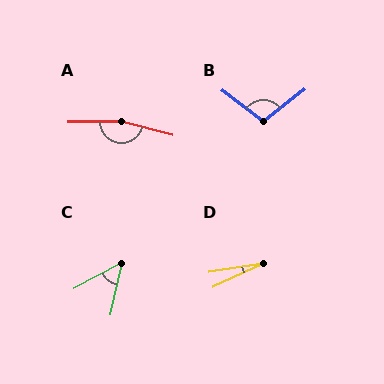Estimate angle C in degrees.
Approximately 49 degrees.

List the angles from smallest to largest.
D (16°), C (49°), B (105°), A (165°).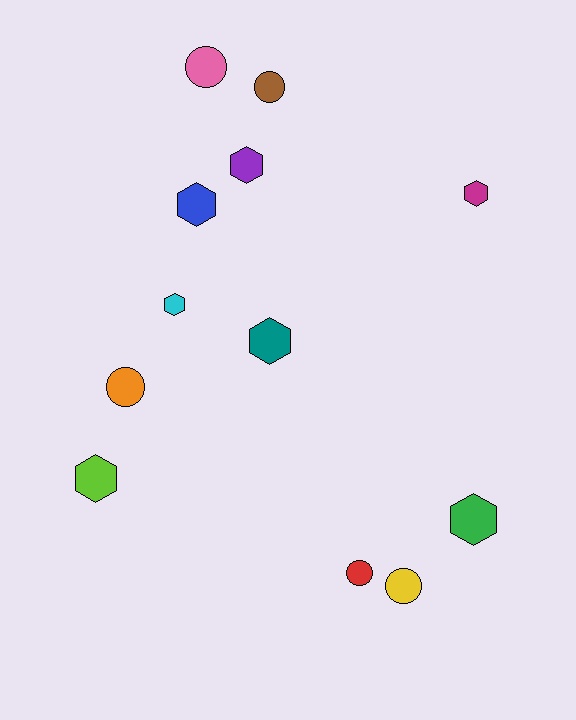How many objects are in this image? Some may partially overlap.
There are 12 objects.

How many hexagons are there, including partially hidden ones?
There are 7 hexagons.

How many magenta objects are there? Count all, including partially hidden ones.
There is 1 magenta object.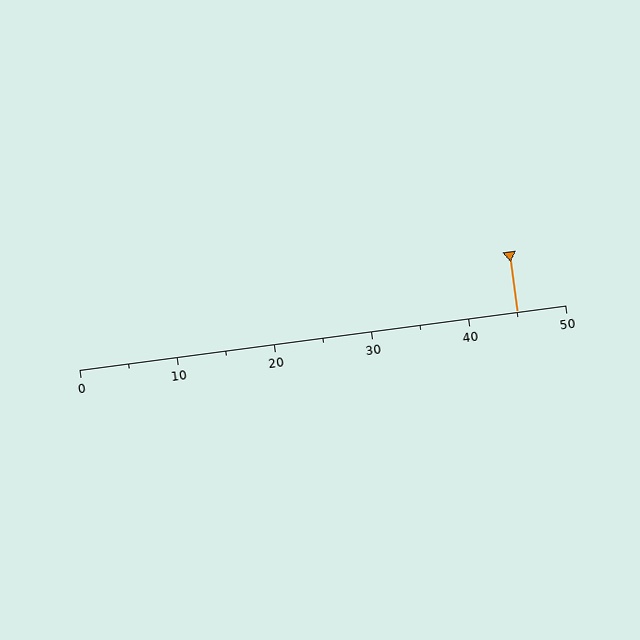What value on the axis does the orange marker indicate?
The marker indicates approximately 45.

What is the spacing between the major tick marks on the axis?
The major ticks are spaced 10 apart.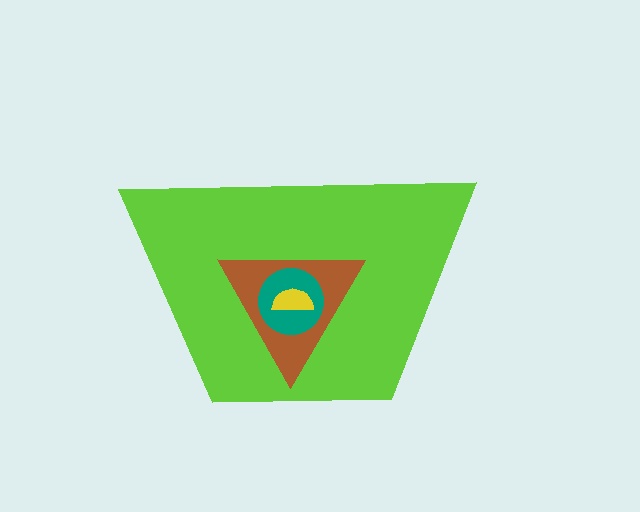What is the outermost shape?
The lime trapezoid.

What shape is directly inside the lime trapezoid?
The brown triangle.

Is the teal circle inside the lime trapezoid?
Yes.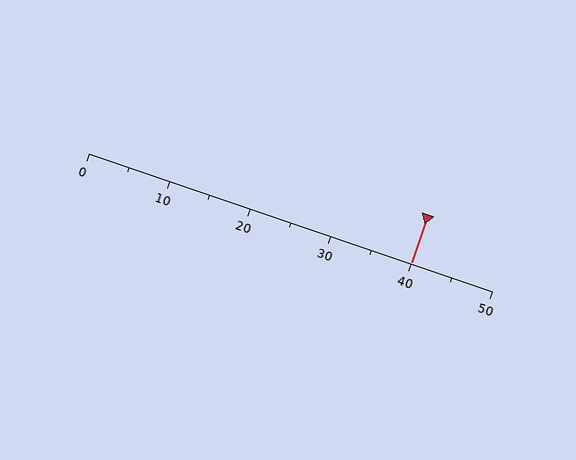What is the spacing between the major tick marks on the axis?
The major ticks are spaced 10 apart.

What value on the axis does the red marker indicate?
The marker indicates approximately 40.